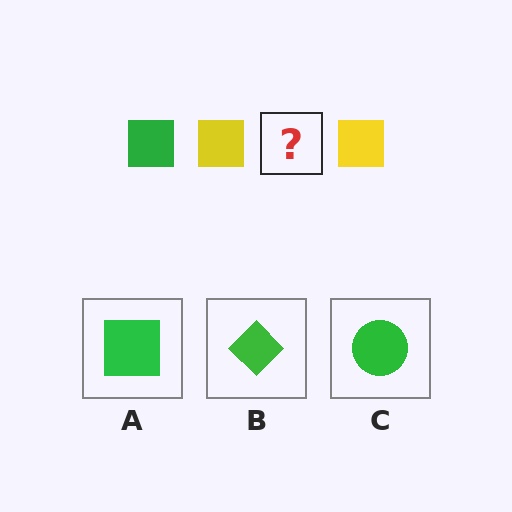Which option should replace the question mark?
Option A.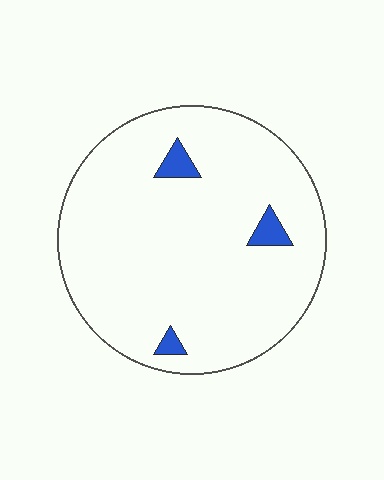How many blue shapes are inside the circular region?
3.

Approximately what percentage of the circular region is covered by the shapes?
Approximately 5%.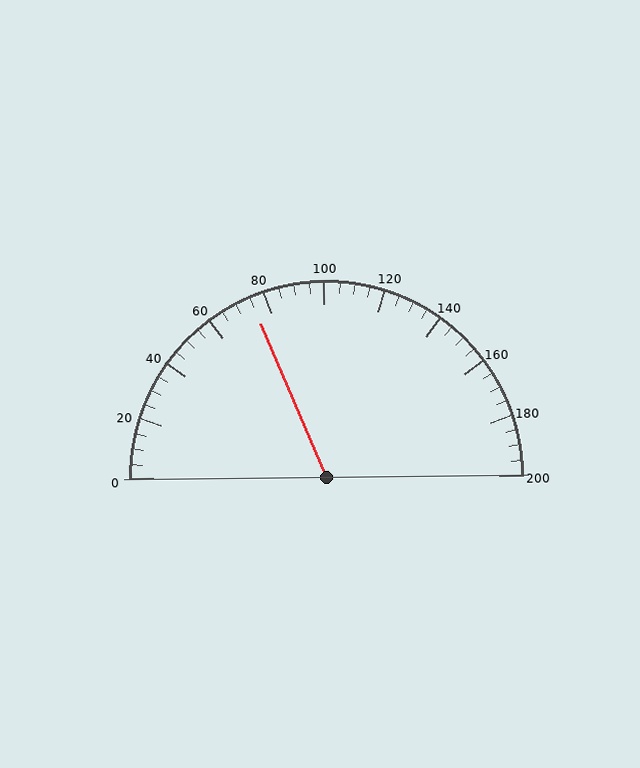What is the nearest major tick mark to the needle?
The nearest major tick mark is 80.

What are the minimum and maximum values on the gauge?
The gauge ranges from 0 to 200.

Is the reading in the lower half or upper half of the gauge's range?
The reading is in the lower half of the range (0 to 200).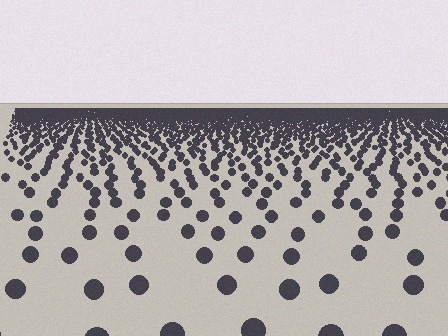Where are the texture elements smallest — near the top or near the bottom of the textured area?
Near the top.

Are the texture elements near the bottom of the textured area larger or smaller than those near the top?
Larger. Near the bottom, elements are closer to the viewer and appear at a bigger on-screen size.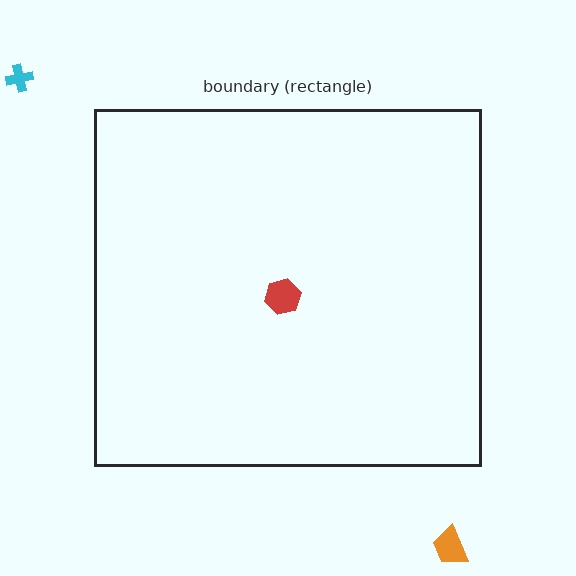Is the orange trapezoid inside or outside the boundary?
Outside.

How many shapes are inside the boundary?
1 inside, 2 outside.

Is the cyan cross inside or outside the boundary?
Outside.